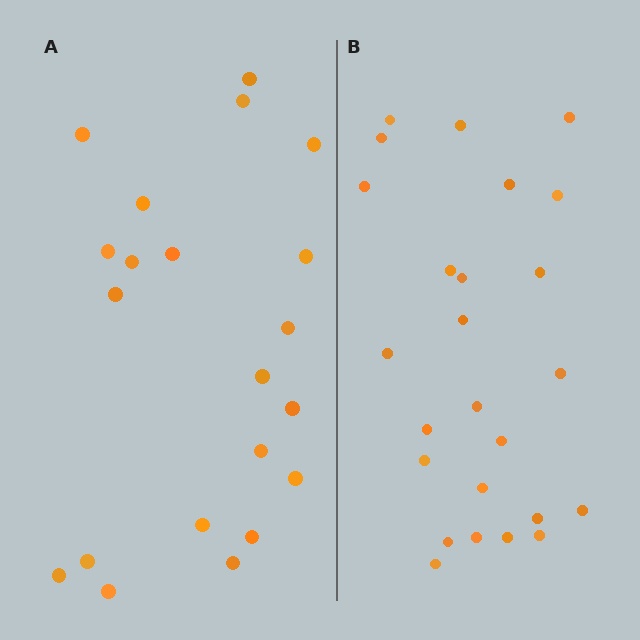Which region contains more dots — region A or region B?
Region B (the right region) has more dots.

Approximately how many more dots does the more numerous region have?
Region B has about 4 more dots than region A.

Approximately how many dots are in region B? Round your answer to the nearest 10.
About 20 dots. (The exact count is 25, which rounds to 20.)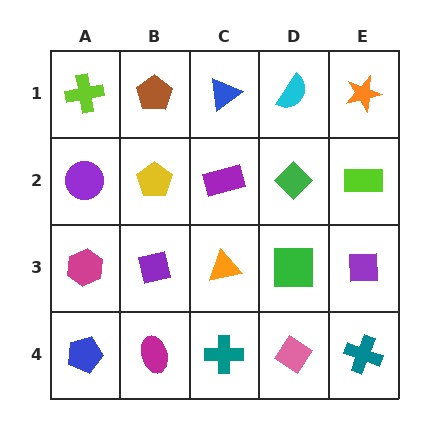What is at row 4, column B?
A magenta ellipse.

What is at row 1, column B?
A brown pentagon.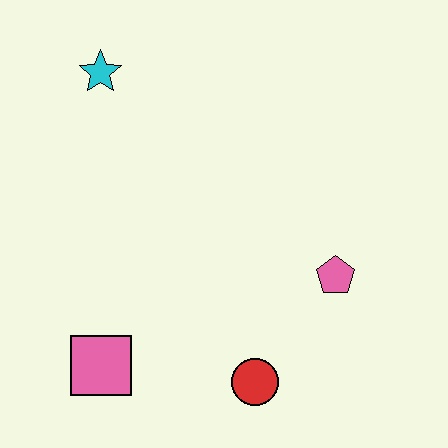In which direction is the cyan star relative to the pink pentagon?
The cyan star is to the left of the pink pentagon.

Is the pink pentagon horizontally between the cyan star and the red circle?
No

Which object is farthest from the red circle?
The cyan star is farthest from the red circle.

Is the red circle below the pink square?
Yes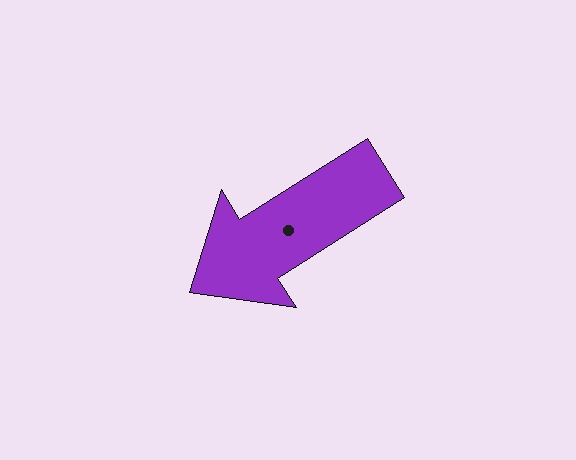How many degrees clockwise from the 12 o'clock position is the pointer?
Approximately 238 degrees.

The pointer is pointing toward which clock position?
Roughly 8 o'clock.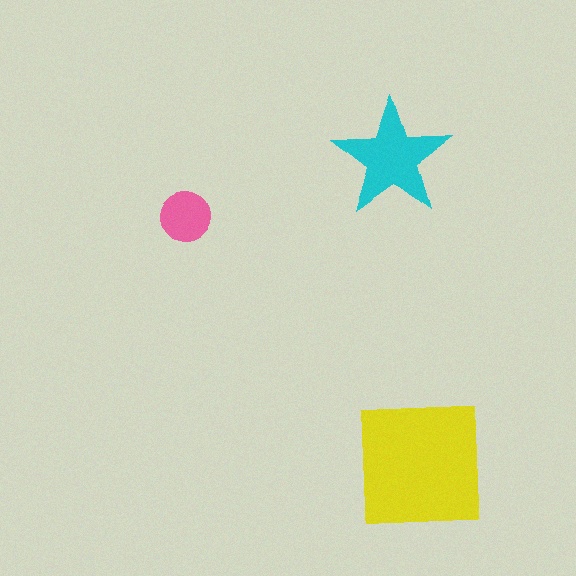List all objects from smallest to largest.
The pink circle, the cyan star, the yellow square.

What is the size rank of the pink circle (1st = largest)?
3rd.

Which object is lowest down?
The yellow square is bottommost.